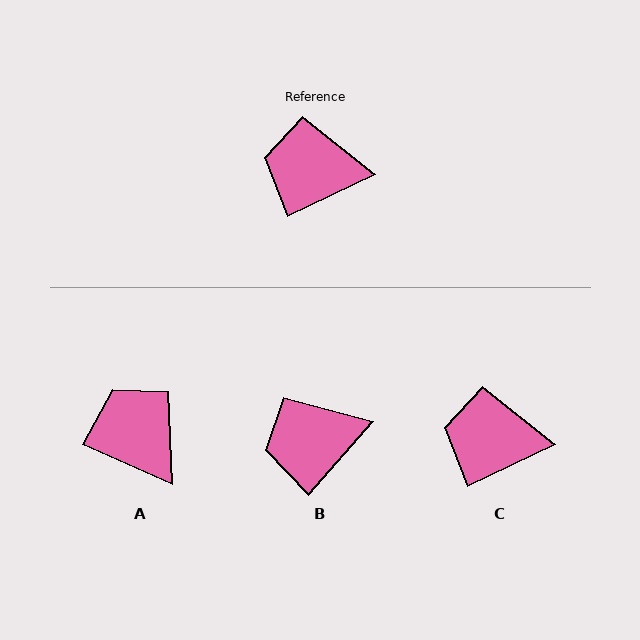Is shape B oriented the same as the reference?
No, it is off by about 24 degrees.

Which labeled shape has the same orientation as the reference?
C.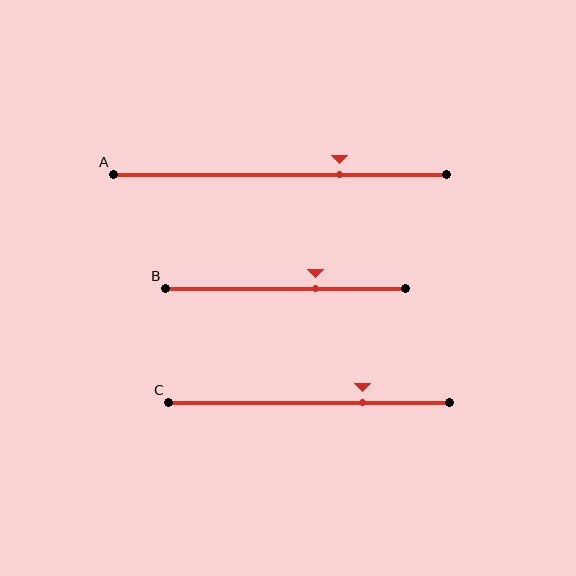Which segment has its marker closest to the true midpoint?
Segment B has its marker closest to the true midpoint.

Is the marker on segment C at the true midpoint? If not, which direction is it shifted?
No, the marker on segment C is shifted to the right by about 19% of the segment length.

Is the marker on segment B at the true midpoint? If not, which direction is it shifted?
No, the marker on segment B is shifted to the right by about 12% of the segment length.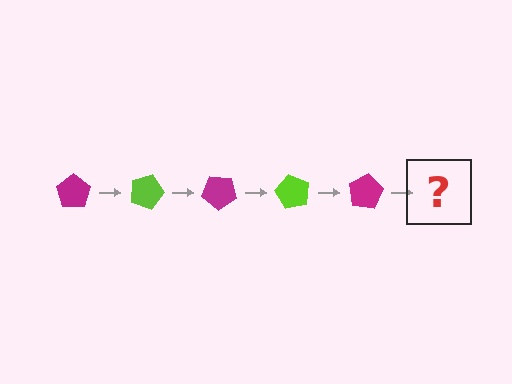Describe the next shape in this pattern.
It should be a lime pentagon, rotated 100 degrees from the start.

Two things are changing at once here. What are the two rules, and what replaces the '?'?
The two rules are that it rotates 20 degrees each step and the color cycles through magenta and lime. The '?' should be a lime pentagon, rotated 100 degrees from the start.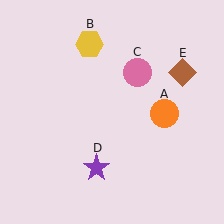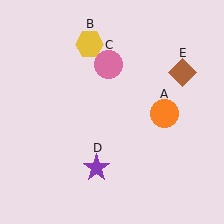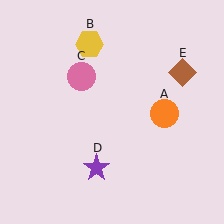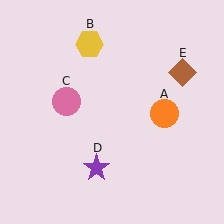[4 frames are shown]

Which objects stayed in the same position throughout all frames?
Orange circle (object A) and yellow hexagon (object B) and purple star (object D) and brown diamond (object E) remained stationary.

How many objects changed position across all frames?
1 object changed position: pink circle (object C).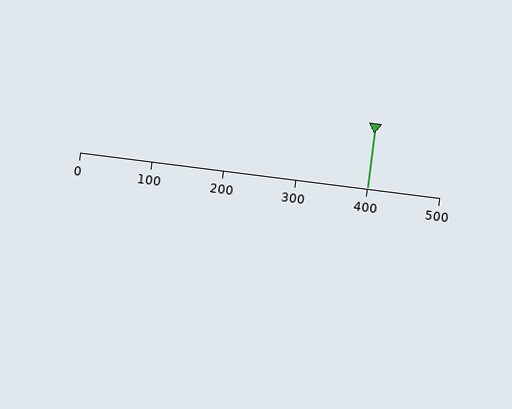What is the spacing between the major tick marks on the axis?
The major ticks are spaced 100 apart.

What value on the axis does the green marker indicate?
The marker indicates approximately 400.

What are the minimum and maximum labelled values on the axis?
The axis runs from 0 to 500.